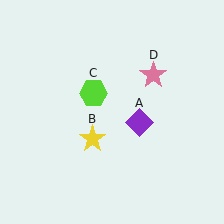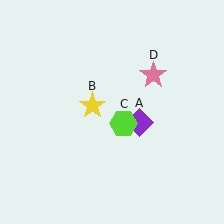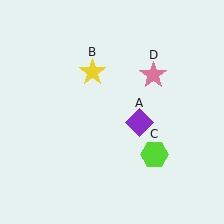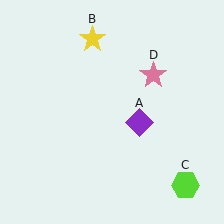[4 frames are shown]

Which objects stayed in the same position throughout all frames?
Purple diamond (object A) and pink star (object D) remained stationary.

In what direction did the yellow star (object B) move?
The yellow star (object B) moved up.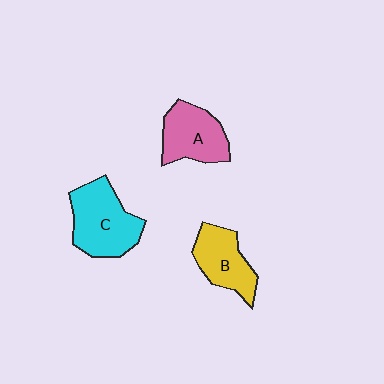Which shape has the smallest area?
Shape B (yellow).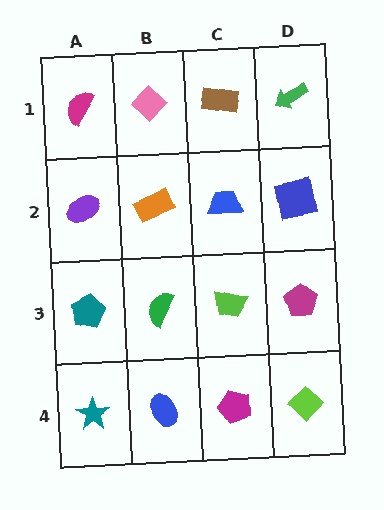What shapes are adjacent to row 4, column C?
A lime trapezoid (row 3, column C), a blue ellipse (row 4, column B), a lime diamond (row 4, column D).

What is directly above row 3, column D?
A blue square.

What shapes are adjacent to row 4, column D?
A magenta pentagon (row 3, column D), a magenta pentagon (row 4, column C).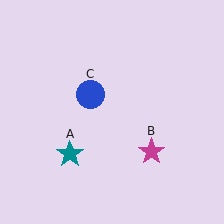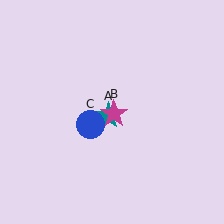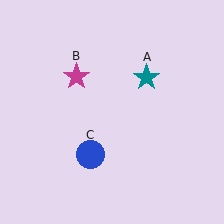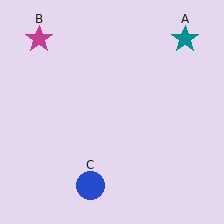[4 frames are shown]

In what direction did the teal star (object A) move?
The teal star (object A) moved up and to the right.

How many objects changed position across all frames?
3 objects changed position: teal star (object A), magenta star (object B), blue circle (object C).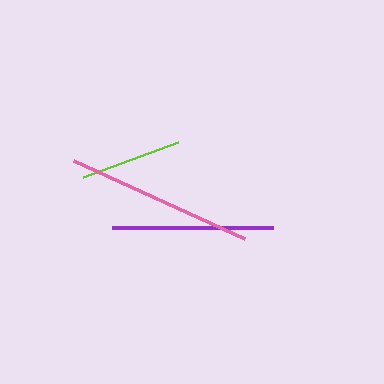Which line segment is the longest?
The pink line is the longest at approximately 189 pixels.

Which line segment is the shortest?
The lime line is the shortest at approximately 101 pixels.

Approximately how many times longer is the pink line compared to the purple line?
The pink line is approximately 1.2 times the length of the purple line.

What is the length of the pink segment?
The pink segment is approximately 189 pixels long.